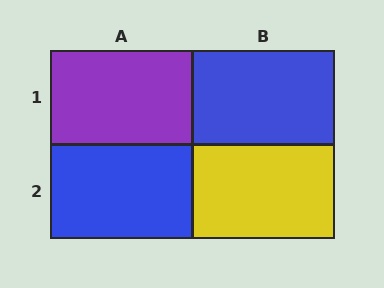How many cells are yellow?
1 cell is yellow.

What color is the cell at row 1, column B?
Blue.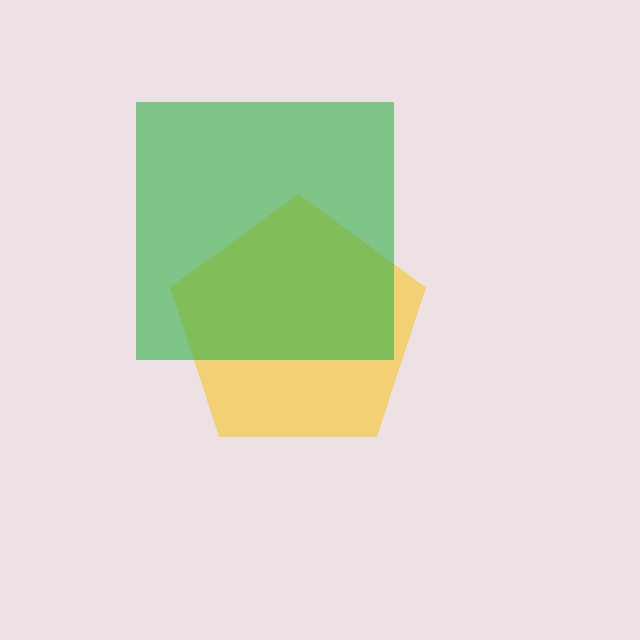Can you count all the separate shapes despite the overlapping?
Yes, there are 2 separate shapes.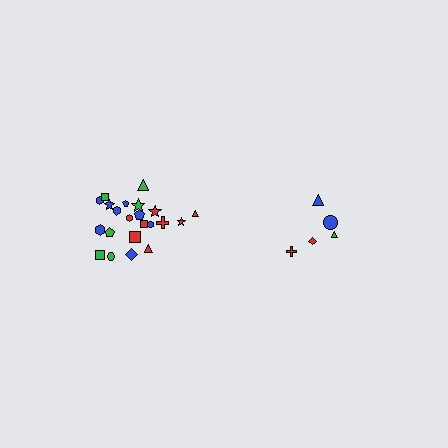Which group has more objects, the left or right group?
The left group.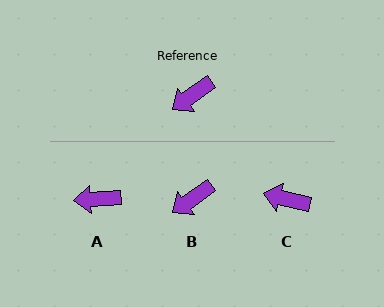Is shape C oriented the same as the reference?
No, it is off by about 50 degrees.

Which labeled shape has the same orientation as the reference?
B.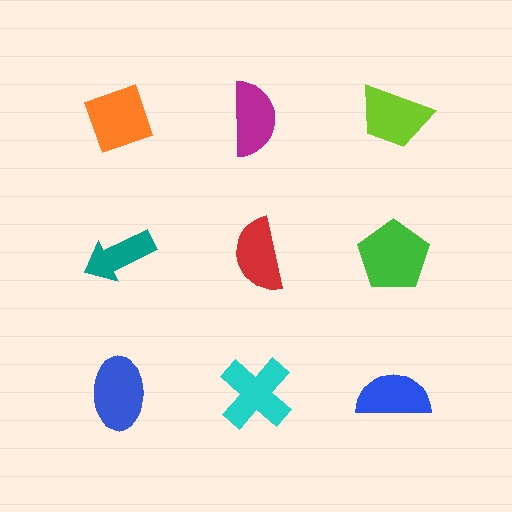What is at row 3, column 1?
A blue ellipse.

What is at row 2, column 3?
A green pentagon.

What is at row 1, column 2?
A magenta semicircle.